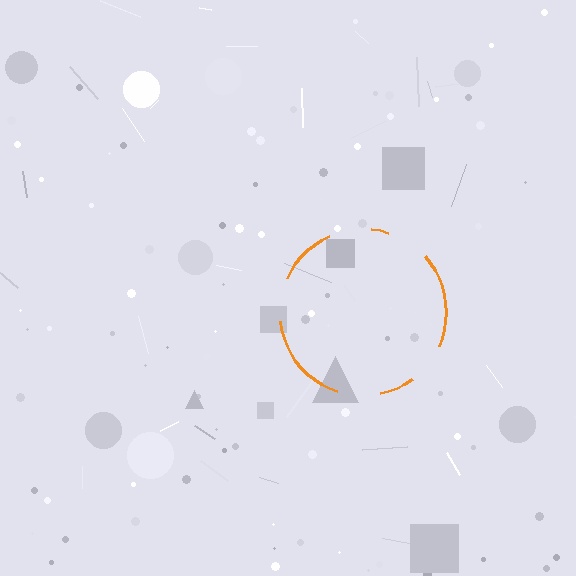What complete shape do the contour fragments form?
The contour fragments form a circle.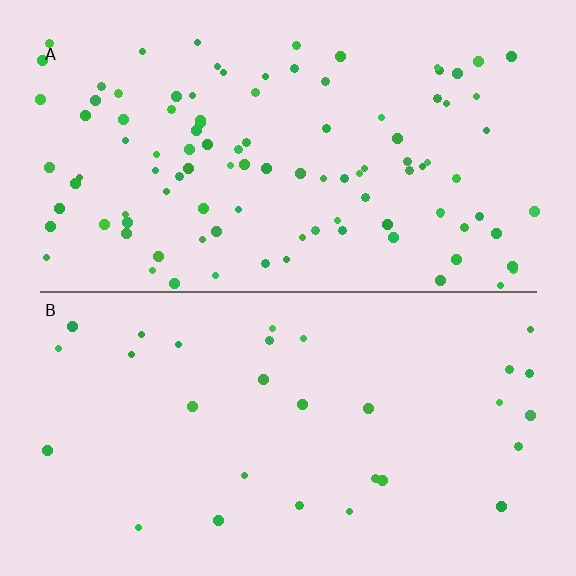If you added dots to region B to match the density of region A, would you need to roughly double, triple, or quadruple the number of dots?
Approximately quadruple.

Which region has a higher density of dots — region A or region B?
A (the top).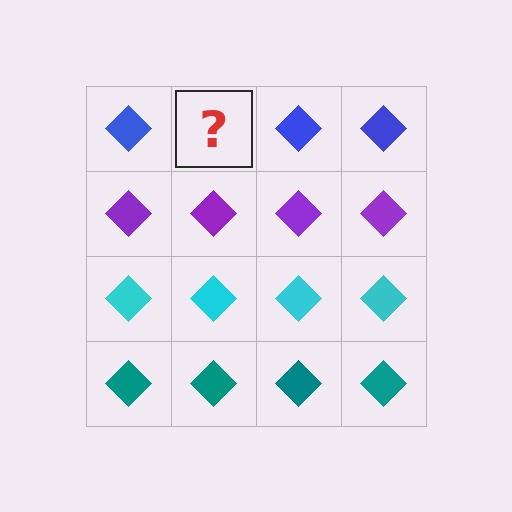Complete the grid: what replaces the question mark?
The question mark should be replaced with a blue diamond.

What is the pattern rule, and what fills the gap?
The rule is that each row has a consistent color. The gap should be filled with a blue diamond.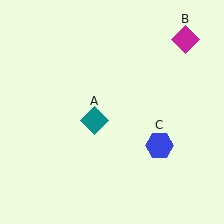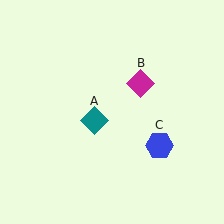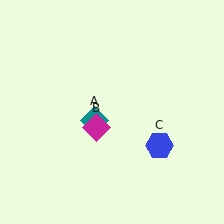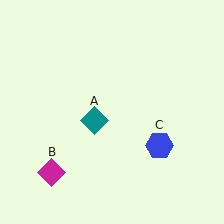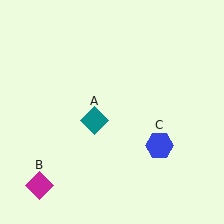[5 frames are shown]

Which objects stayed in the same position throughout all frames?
Teal diamond (object A) and blue hexagon (object C) remained stationary.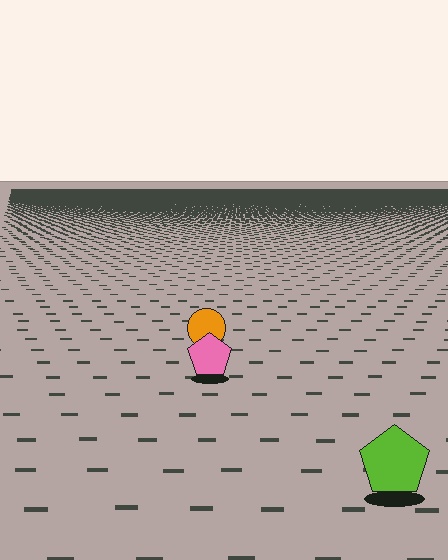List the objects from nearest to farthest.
From nearest to farthest: the lime pentagon, the pink pentagon, the orange circle.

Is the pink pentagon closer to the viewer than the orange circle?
Yes. The pink pentagon is closer — you can tell from the texture gradient: the ground texture is coarser near it.